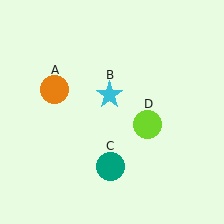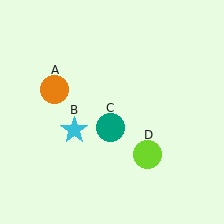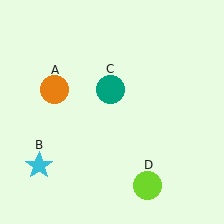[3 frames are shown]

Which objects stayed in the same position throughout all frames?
Orange circle (object A) remained stationary.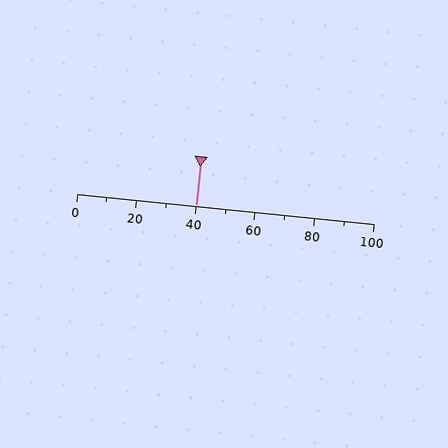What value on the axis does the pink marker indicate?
The marker indicates approximately 40.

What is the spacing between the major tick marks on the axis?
The major ticks are spaced 20 apart.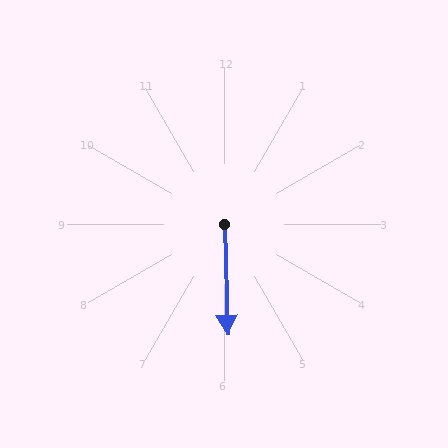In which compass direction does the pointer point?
South.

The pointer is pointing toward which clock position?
Roughly 6 o'clock.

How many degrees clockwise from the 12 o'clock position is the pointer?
Approximately 178 degrees.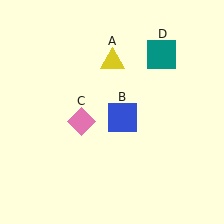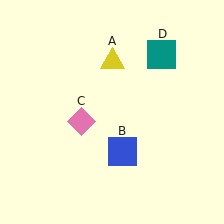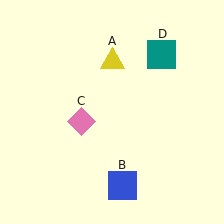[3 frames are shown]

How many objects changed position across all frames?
1 object changed position: blue square (object B).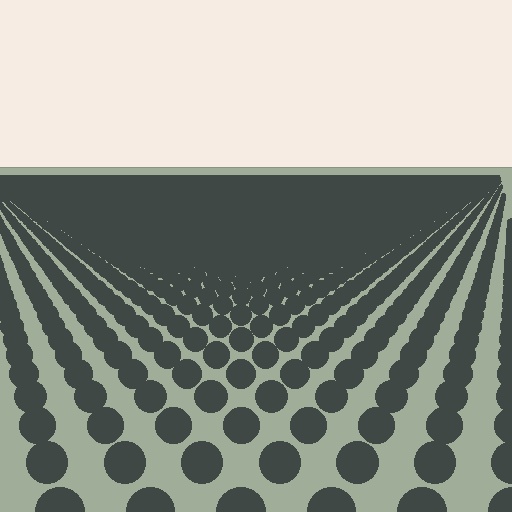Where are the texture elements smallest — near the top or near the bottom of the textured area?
Near the top.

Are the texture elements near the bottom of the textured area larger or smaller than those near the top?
Larger. Near the bottom, elements are closer to the viewer and appear at a bigger on-screen size.